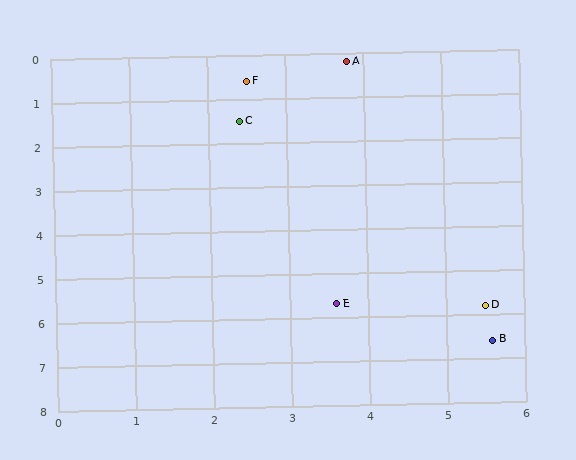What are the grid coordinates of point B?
Point B is at approximately (5.6, 6.6).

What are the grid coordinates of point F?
Point F is at approximately (2.5, 0.6).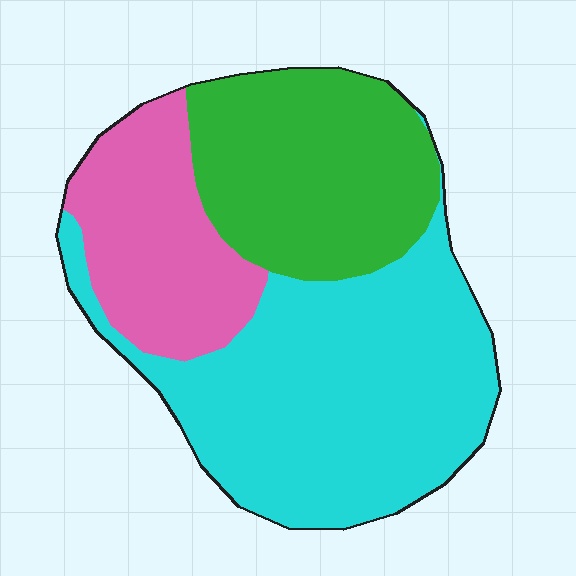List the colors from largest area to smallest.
From largest to smallest: cyan, green, pink.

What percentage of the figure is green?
Green takes up about one third (1/3) of the figure.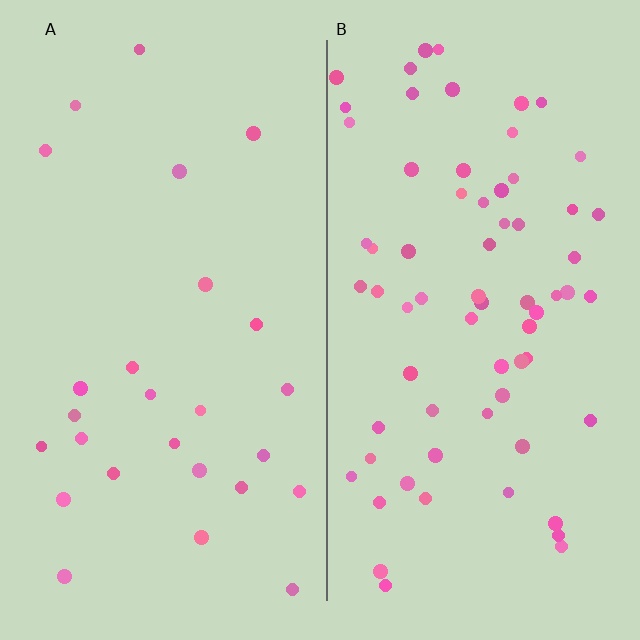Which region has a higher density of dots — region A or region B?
B (the right).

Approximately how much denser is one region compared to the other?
Approximately 2.6× — region B over region A.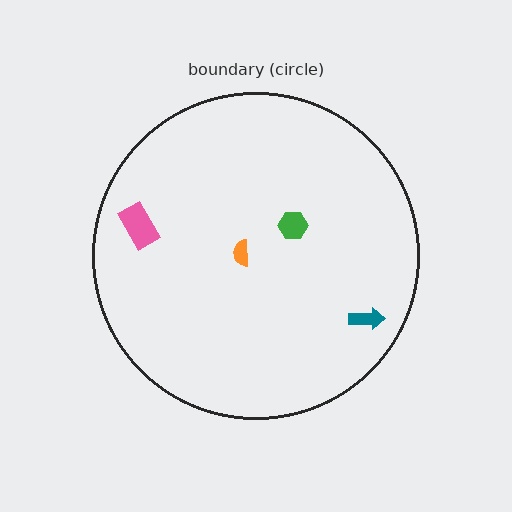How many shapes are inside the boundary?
4 inside, 0 outside.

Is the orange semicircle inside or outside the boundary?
Inside.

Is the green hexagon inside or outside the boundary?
Inside.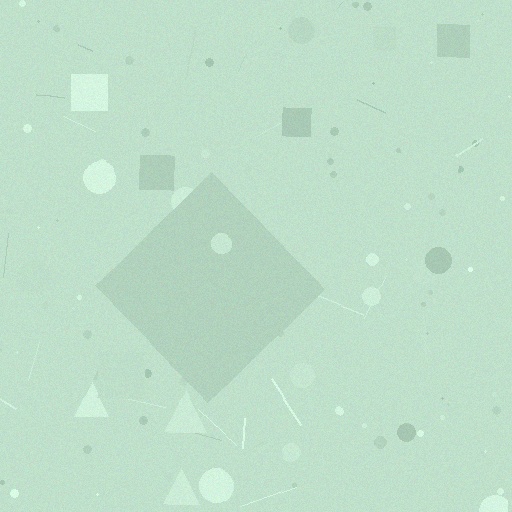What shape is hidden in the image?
A diamond is hidden in the image.